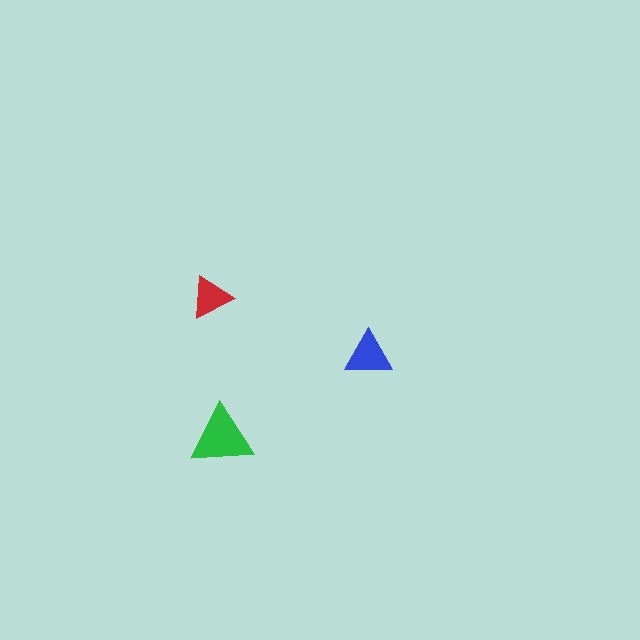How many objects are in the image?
There are 3 objects in the image.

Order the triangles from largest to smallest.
the green one, the blue one, the red one.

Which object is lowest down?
The green triangle is bottommost.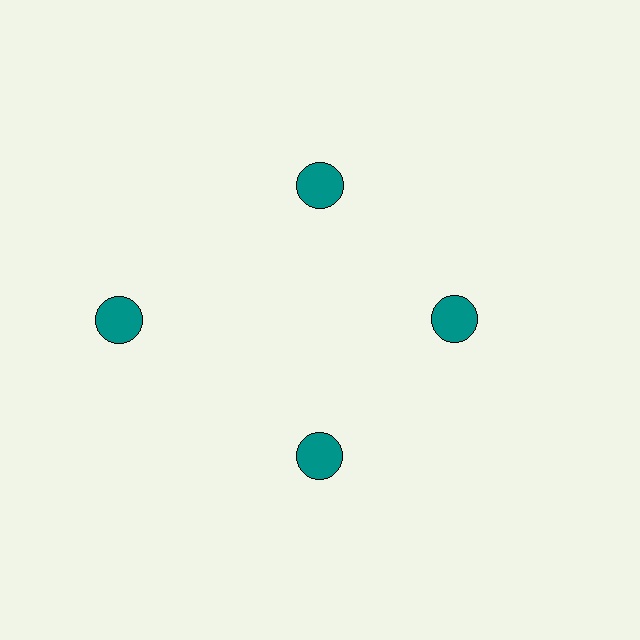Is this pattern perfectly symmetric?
No. The 4 teal circles are arranged in a ring, but one element near the 9 o'clock position is pushed outward from the center, breaking the 4-fold rotational symmetry.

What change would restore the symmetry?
The symmetry would be restored by moving it inward, back onto the ring so that all 4 circles sit at equal angles and equal distance from the center.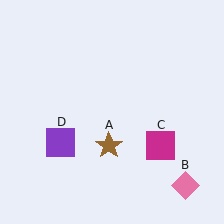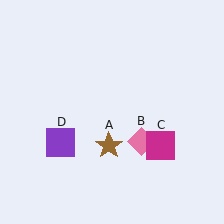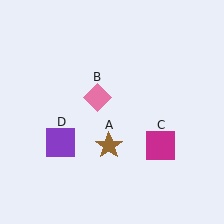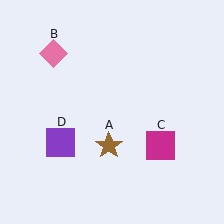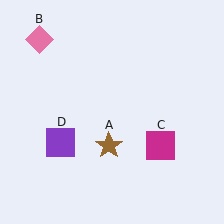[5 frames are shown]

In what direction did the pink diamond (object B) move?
The pink diamond (object B) moved up and to the left.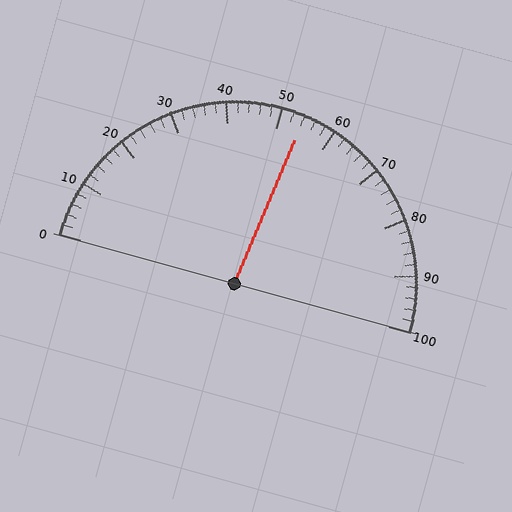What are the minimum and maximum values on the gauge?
The gauge ranges from 0 to 100.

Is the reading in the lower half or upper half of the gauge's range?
The reading is in the upper half of the range (0 to 100).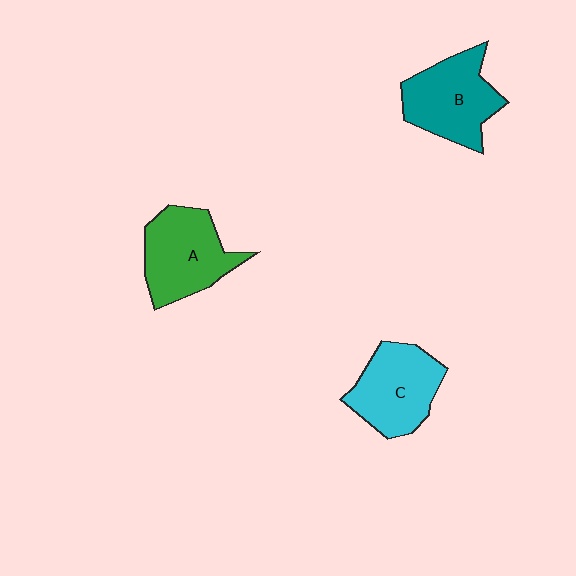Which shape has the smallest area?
Shape C (cyan).